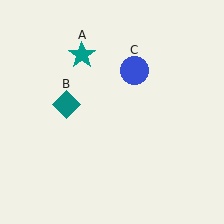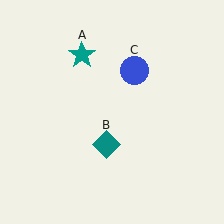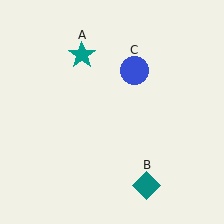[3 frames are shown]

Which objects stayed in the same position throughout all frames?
Teal star (object A) and blue circle (object C) remained stationary.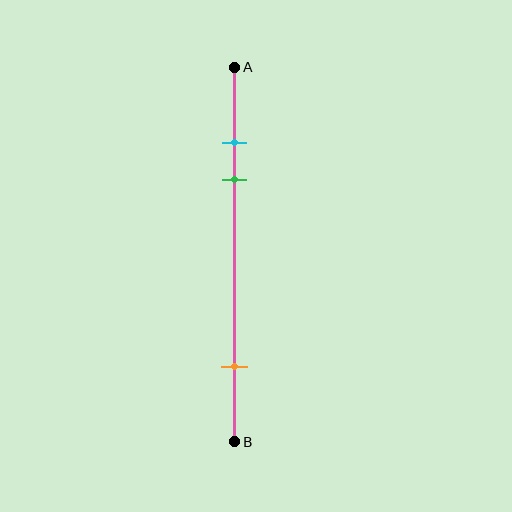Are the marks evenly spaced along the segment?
No, the marks are not evenly spaced.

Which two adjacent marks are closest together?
The cyan and green marks are the closest adjacent pair.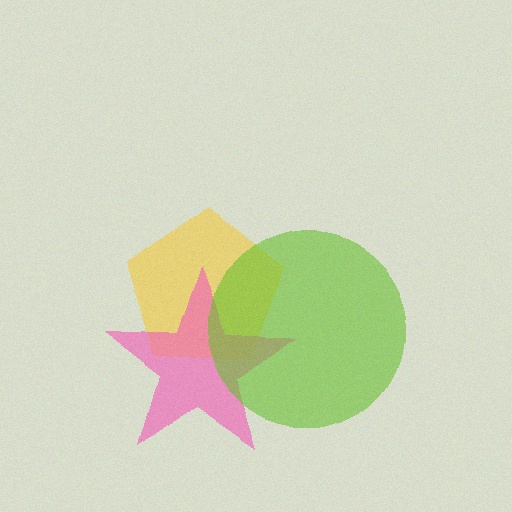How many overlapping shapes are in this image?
There are 3 overlapping shapes in the image.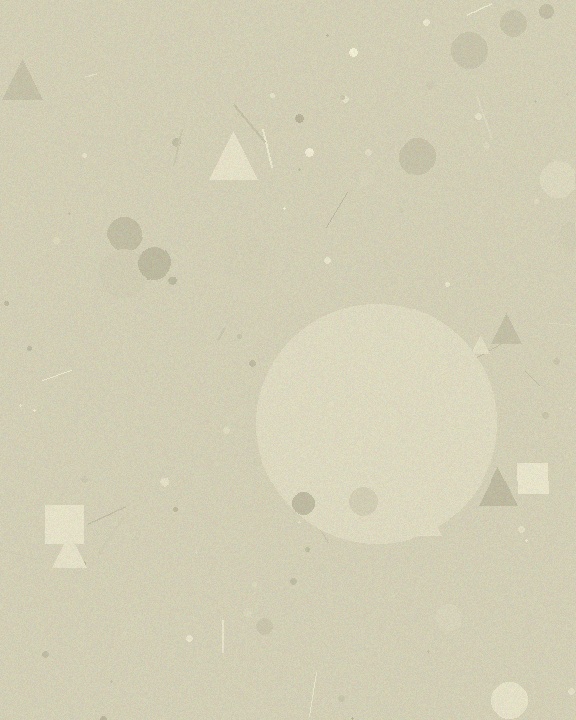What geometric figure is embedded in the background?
A circle is embedded in the background.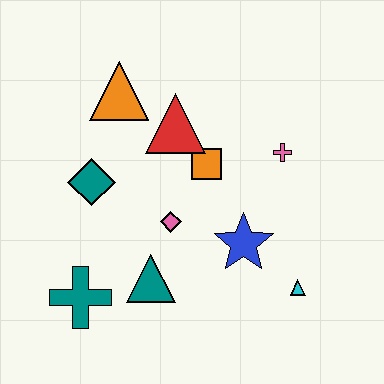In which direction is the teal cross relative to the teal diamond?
The teal cross is below the teal diamond.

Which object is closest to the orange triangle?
The red triangle is closest to the orange triangle.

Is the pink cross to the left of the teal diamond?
No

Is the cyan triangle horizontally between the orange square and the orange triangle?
No